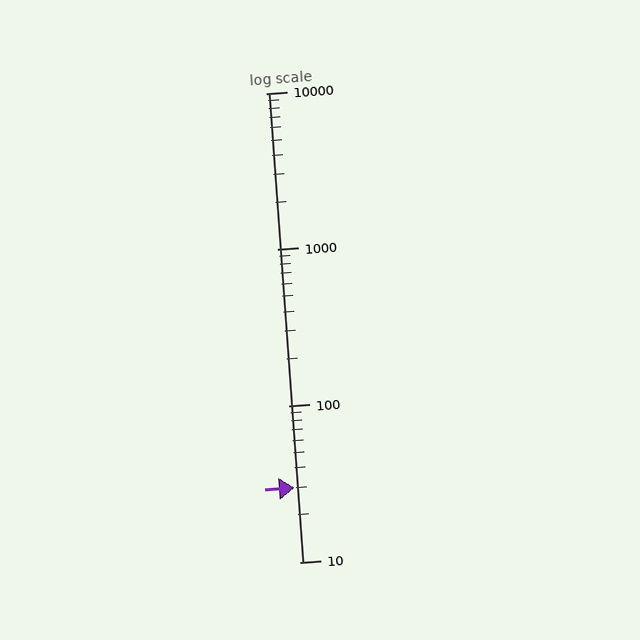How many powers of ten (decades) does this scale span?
The scale spans 3 decades, from 10 to 10000.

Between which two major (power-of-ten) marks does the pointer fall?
The pointer is between 10 and 100.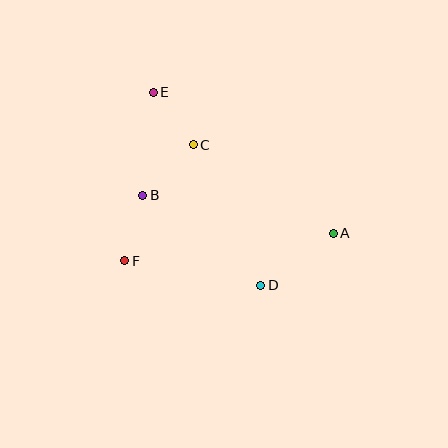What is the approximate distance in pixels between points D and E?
The distance between D and E is approximately 221 pixels.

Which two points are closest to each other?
Points C and E are closest to each other.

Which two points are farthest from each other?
Points A and E are farthest from each other.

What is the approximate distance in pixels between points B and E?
The distance between B and E is approximately 103 pixels.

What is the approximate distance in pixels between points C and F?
The distance between C and F is approximately 135 pixels.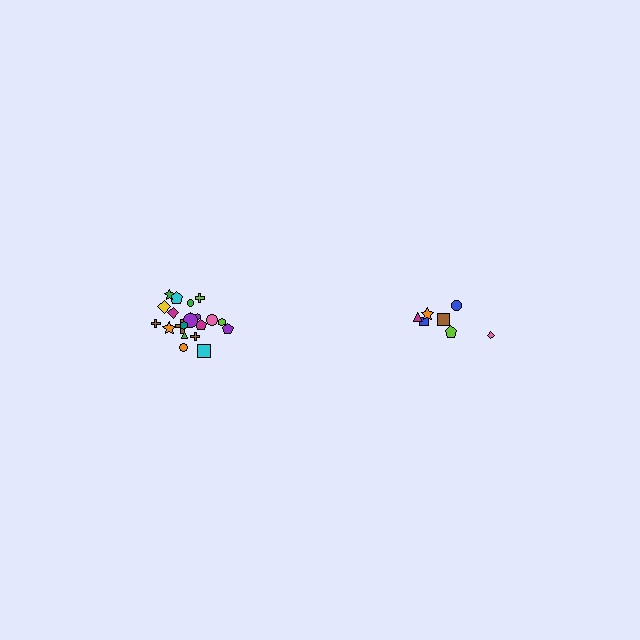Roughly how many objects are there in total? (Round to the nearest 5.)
Roughly 30 objects in total.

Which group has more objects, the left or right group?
The left group.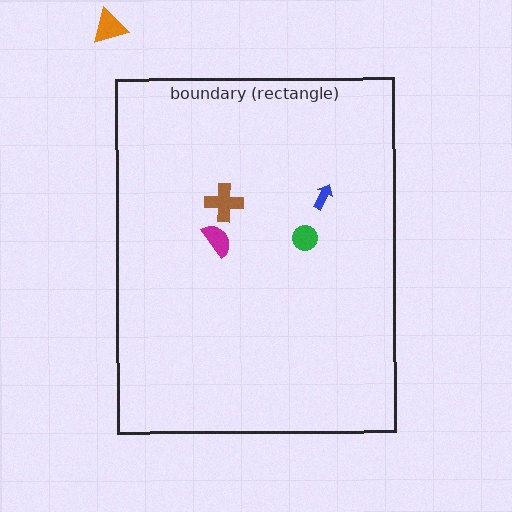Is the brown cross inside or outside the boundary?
Inside.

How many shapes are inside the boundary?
4 inside, 1 outside.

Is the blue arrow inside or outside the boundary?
Inside.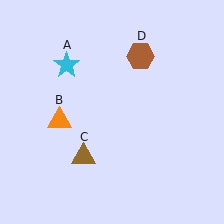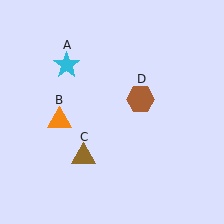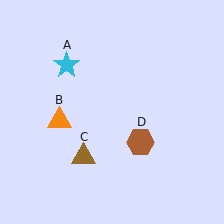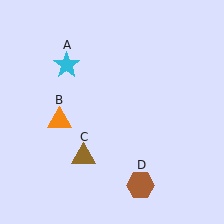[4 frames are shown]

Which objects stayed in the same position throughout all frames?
Cyan star (object A) and orange triangle (object B) and brown triangle (object C) remained stationary.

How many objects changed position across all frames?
1 object changed position: brown hexagon (object D).